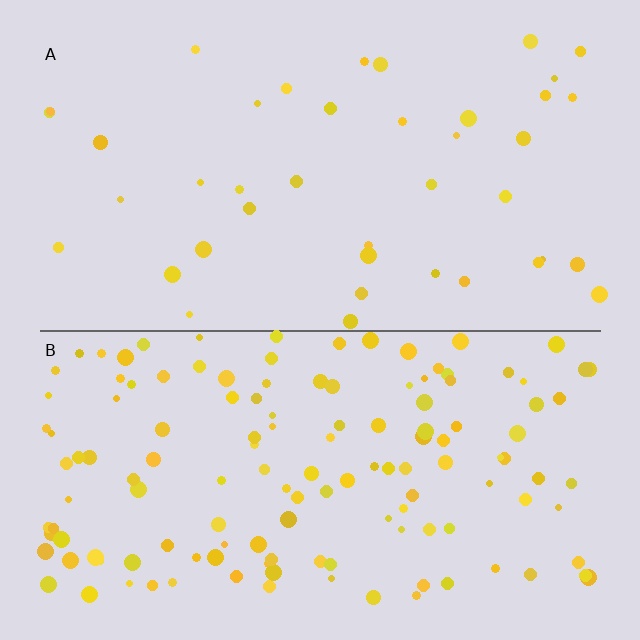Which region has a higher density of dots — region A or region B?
B (the bottom).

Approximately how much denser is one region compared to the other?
Approximately 3.4× — region B over region A.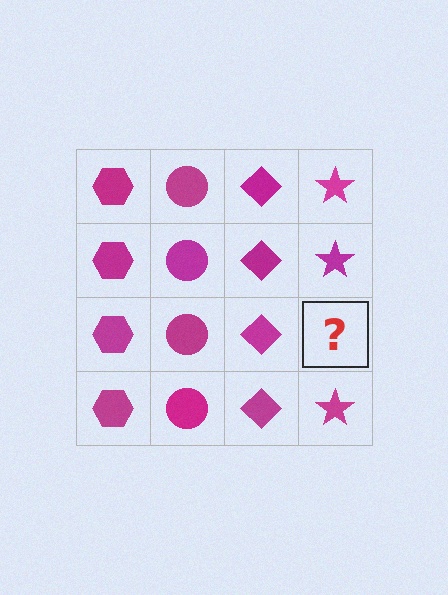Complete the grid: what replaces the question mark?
The question mark should be replaced with a magenta star.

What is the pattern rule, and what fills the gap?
The rule is that each column has a consistent shape. The gap should be filled with a magenta star.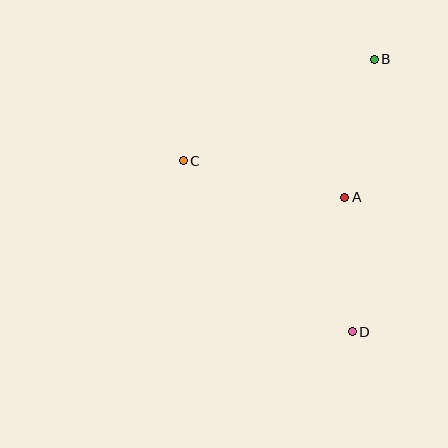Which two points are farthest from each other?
Points B and D are farthest from each other.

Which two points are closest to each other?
Points A and D are closest to each other.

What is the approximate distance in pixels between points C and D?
The distance between C and D is approximately 241 pixels.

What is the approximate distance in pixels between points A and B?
The distance between A and B is approximately 141 pixels.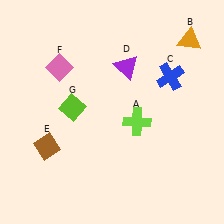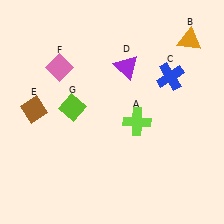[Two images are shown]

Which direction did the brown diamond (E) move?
The brown diamond (E) moved up.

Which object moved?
The brown diamond (E) moved up.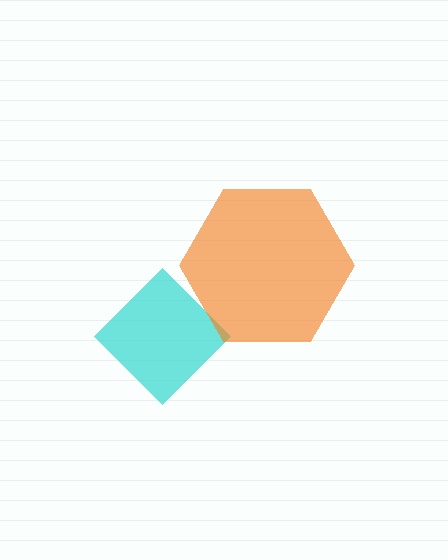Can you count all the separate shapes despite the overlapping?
Yes, there are 2 separate shapes.